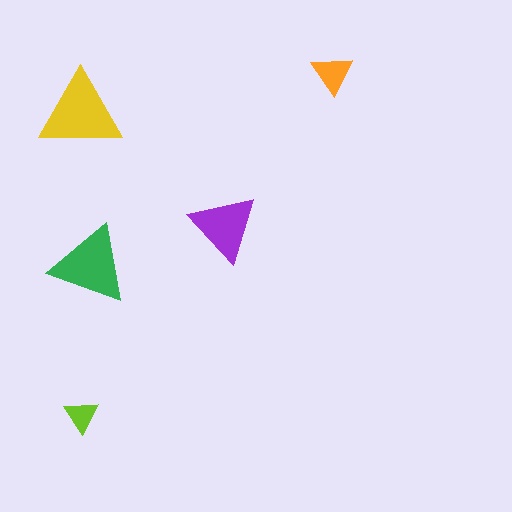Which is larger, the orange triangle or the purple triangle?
The purple one.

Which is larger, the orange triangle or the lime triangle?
The orange one.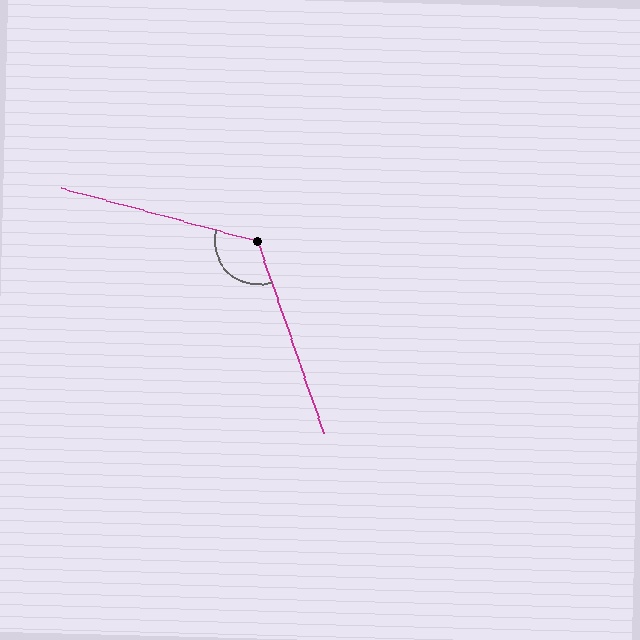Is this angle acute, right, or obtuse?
It is obtuse.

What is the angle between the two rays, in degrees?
Approximately 124 degrees.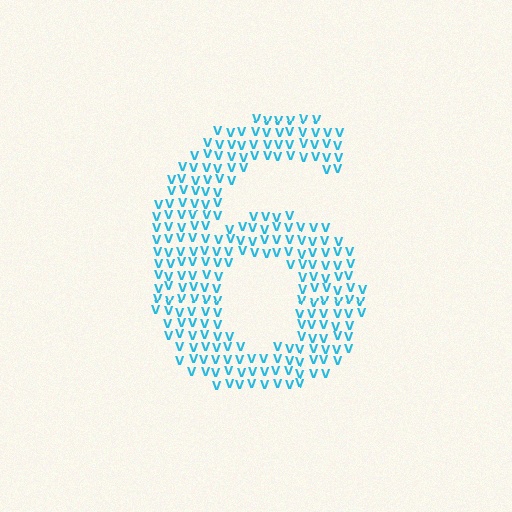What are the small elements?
The small elements are letter V's.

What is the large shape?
The large shape is the digit 6.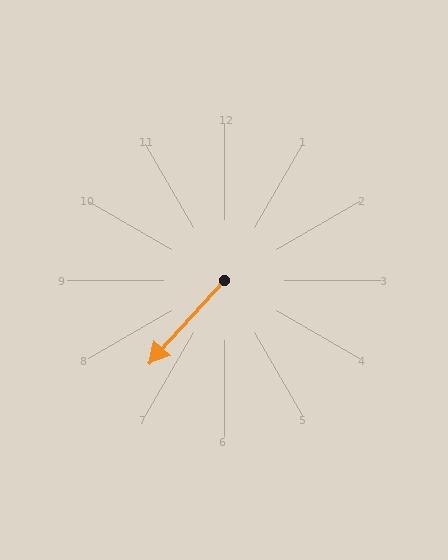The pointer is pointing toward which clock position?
Roughly 7 o'clock.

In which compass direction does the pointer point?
Southwest.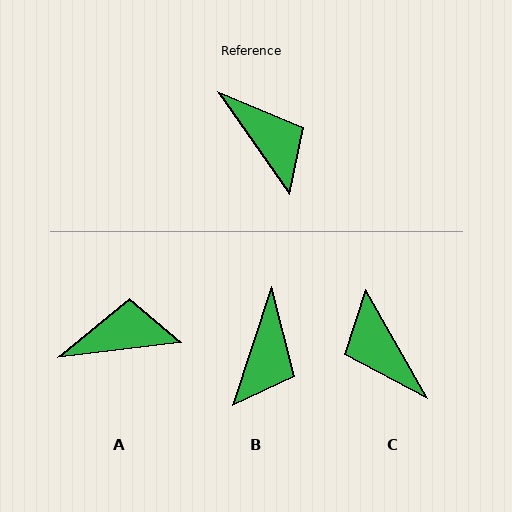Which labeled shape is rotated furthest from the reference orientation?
C, about 174 degrees away.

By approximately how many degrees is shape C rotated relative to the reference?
Approximately 174 degrees counter-clockwise.